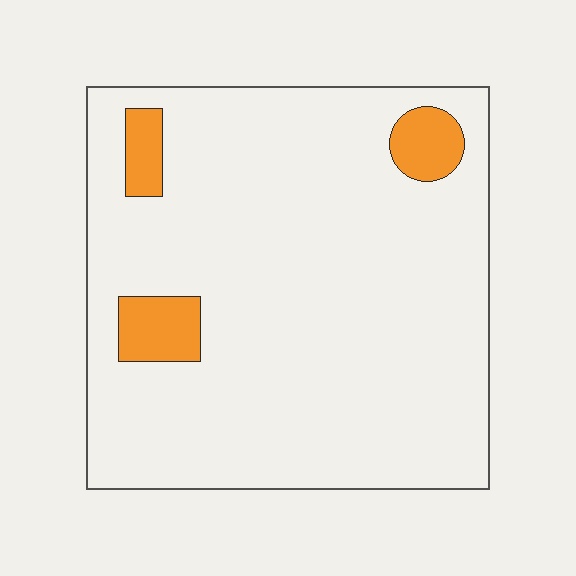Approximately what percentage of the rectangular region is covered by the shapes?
Approximately 10%.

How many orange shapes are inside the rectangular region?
3.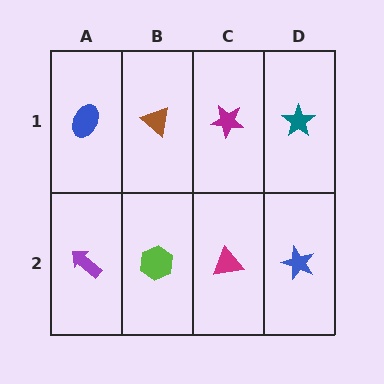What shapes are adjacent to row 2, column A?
A blue ellipse (row 1, column A), a lime hexagon (row 2, column B).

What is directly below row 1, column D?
A blue star.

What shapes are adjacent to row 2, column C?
A magenta star (row 1, column C), a lime hexagon (row 2, column B), a blue star (row 2, column D).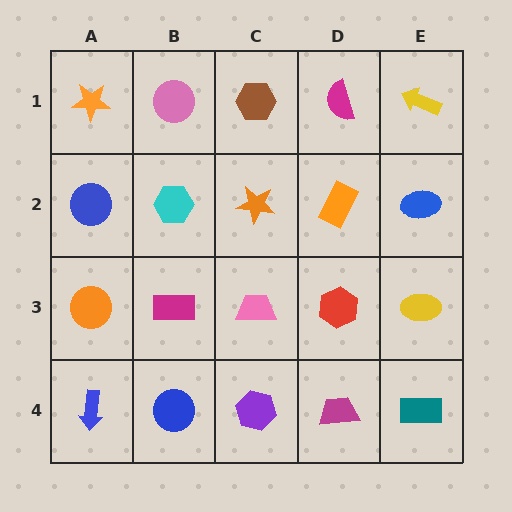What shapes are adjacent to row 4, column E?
A yellow ellipse (row 3, column E), a magenta trapezoid (row 4, column D).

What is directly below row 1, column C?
An orange star.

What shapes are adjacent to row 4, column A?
An orange circle (row 3, column A), a blue circle (row 4, column B).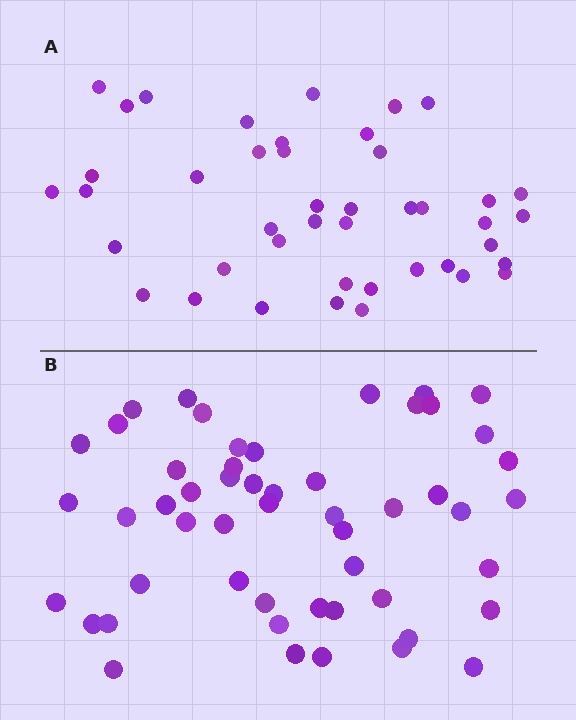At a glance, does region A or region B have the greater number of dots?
Region B (the bottom region) has more dots.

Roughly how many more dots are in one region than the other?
Region B has roughly 8 or so more dots than region A.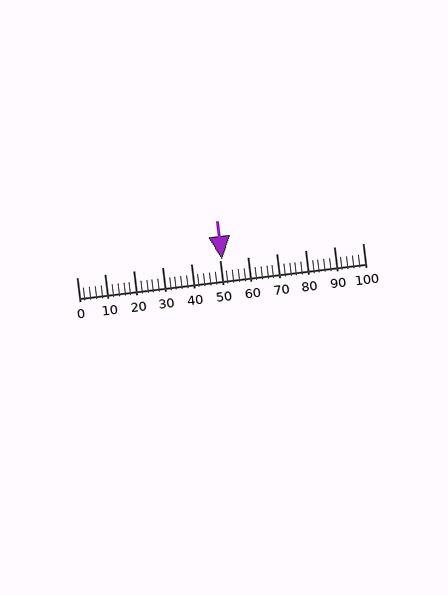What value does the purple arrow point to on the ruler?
The purple arrow points to approximately 51.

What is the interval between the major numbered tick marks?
The major tick marks are spaced 10 units apart.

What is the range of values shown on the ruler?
The ruler shows values from 0 to 100.